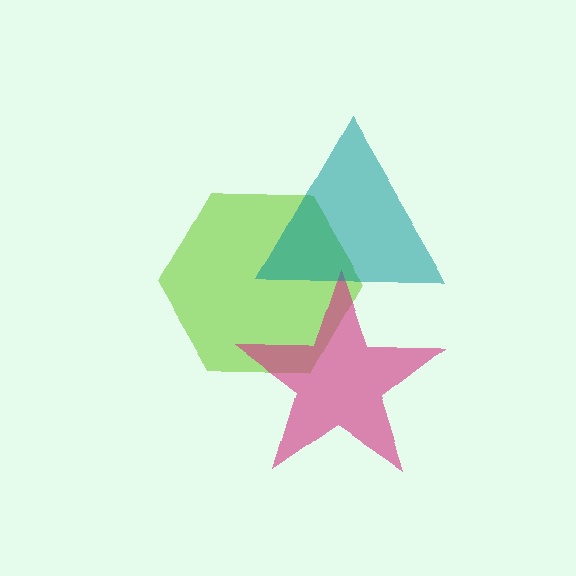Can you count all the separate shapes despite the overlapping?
Yes, there are 3 separate shapes.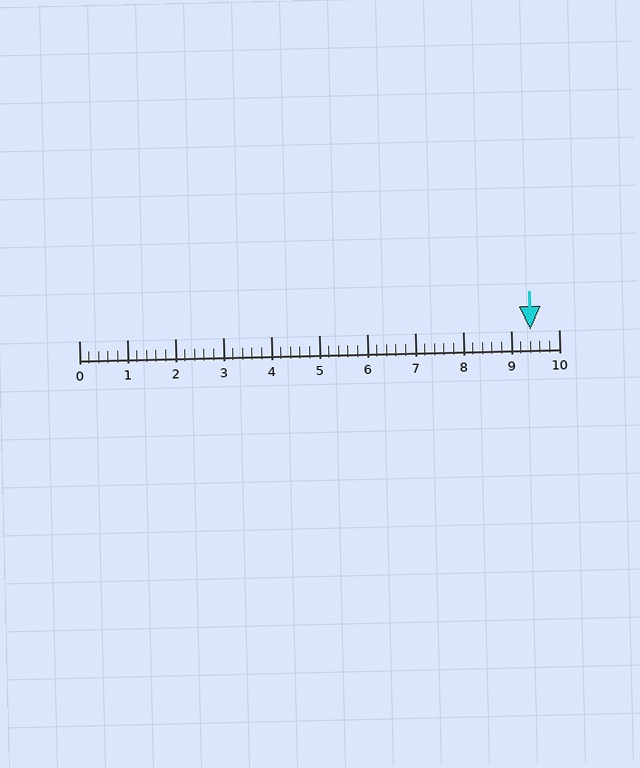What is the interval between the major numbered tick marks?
The major tick marks are spaced 1 units apart.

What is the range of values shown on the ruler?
The ruler shows values from 0 to 10.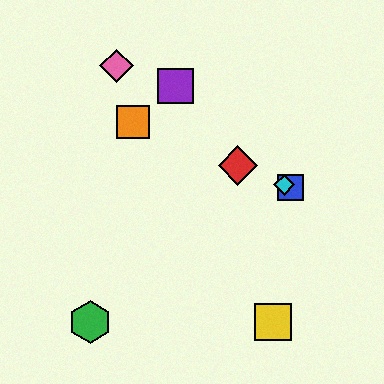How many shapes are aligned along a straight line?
4 shapes (the red diamond, the blue square, the orange square, the cyan diamond) are aligned along a straight line.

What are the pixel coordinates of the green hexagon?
The green hexagon is at (90, 322).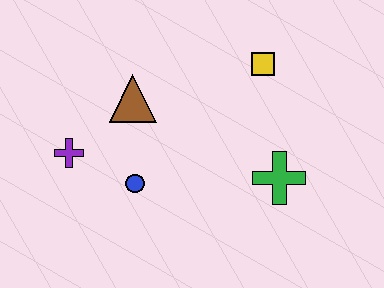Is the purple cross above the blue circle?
Yes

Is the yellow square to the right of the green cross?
No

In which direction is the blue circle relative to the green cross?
The blue circle is to the left of the green cross.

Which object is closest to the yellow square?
The green cross is closest to the yellow square.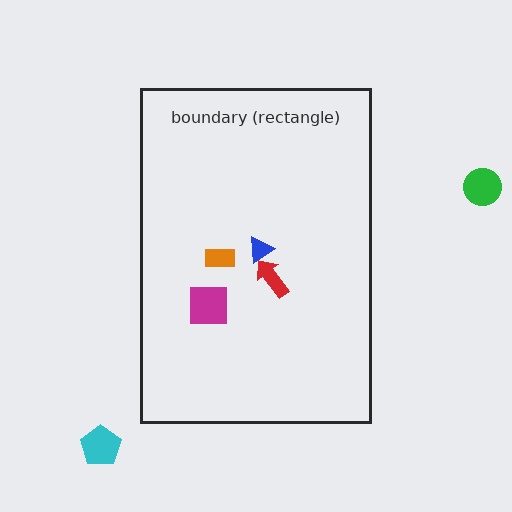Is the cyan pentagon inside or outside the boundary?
Outside.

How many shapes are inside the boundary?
4 inside, 2 outside.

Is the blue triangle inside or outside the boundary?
Inside.